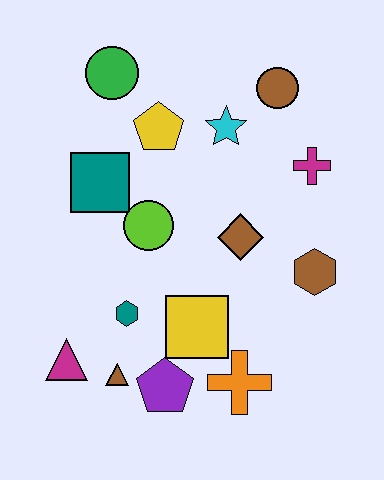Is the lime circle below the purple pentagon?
No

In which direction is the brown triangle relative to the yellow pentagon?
The brown triangle is below the yellow pentagon.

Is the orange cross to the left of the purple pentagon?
No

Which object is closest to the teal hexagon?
The brown triangle is closest to the teal hexagon.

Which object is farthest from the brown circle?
The magenta triangle is farthest from the brown circle.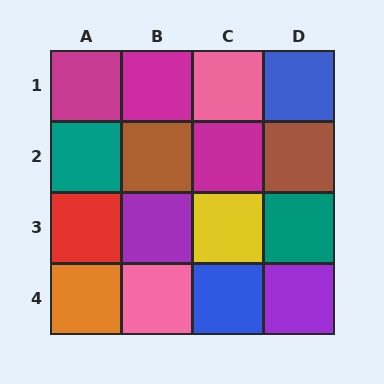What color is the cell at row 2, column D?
Brown.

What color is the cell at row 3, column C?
Yellow.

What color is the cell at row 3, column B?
Purple.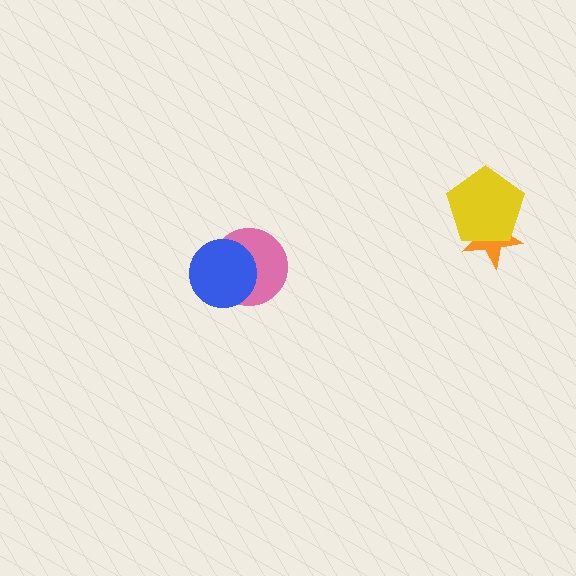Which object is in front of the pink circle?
The blue circle is in front of the pink circle.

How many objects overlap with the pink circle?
1 object overlaps with the pink circle.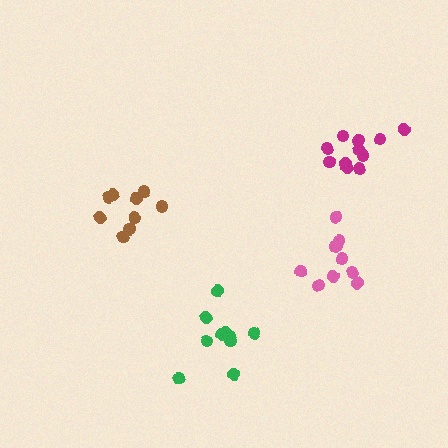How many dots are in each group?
Group 1: 10 dots, Group 2: 10 dots, Group 3: 11 dots, Group 4: 10 dots (41 total).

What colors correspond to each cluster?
The clusters are colored: green, pink, magenta, brown.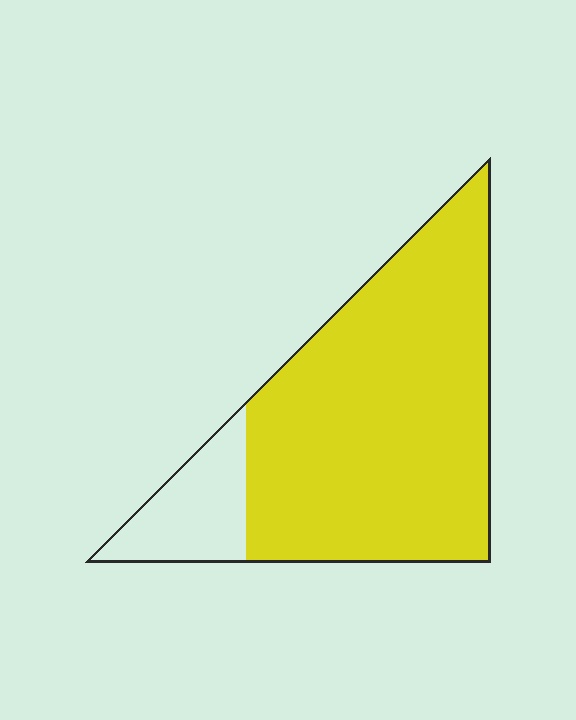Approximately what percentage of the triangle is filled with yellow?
Approximately 85%.